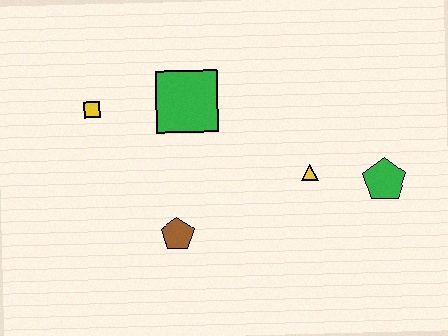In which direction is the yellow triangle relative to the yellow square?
The yellow triangle is to the right of the yellow square.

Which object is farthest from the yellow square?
The green pentagon is farthest from the yellow square.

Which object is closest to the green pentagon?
The yellow triangle is closest to the green pentagon.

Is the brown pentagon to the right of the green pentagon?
No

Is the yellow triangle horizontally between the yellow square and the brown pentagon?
No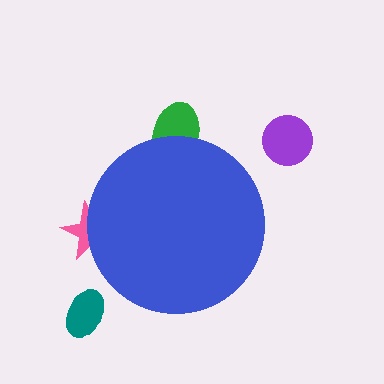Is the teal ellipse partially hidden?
No, the teal ellipse is fully visible.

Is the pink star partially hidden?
Yes, the pink star is partially hidden behind the blue circle.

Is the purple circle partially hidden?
No, the purple circle is fully visible.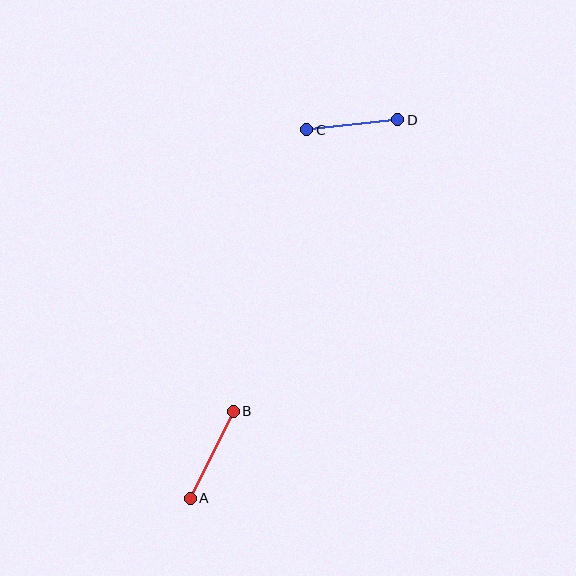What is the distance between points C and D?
The distance is approximately 92 pixels.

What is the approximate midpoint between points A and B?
The midpoint is at approximately (212, 455) pixels.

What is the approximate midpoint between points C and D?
The midpoint is at approximately (352, 125) pixels.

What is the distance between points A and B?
The distance is approximately 97 pixels.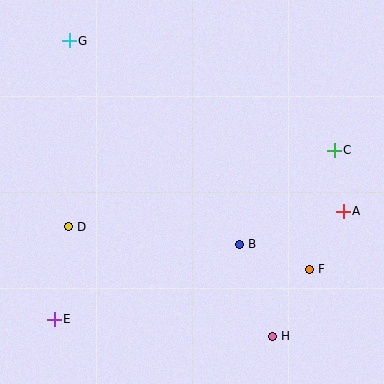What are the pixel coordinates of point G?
Point G is at (69, 41).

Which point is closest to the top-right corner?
Point C is closest to the top-right corner.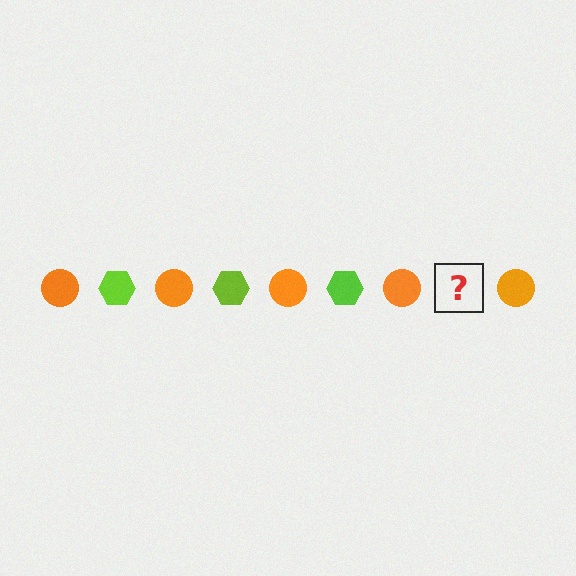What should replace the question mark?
The question mark should be replaced with a lime hexagon.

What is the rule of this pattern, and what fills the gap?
The rule is that the pattern alternates between orange circle and lime hexagon. The gap should be filled with a lime hexagon.